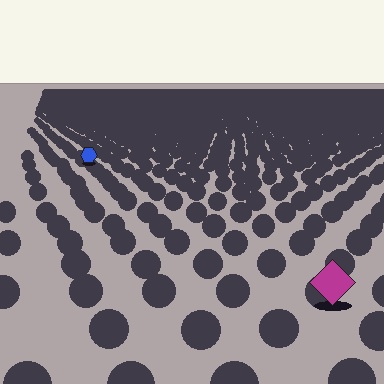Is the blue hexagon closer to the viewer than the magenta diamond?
No. The magenta diamond is closer — you can tell from the texture gradient: the ground texture is coarser near it.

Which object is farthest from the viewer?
The blue hexagon is farthest from the viewer. It appears smaller and the ground texture around it is denser.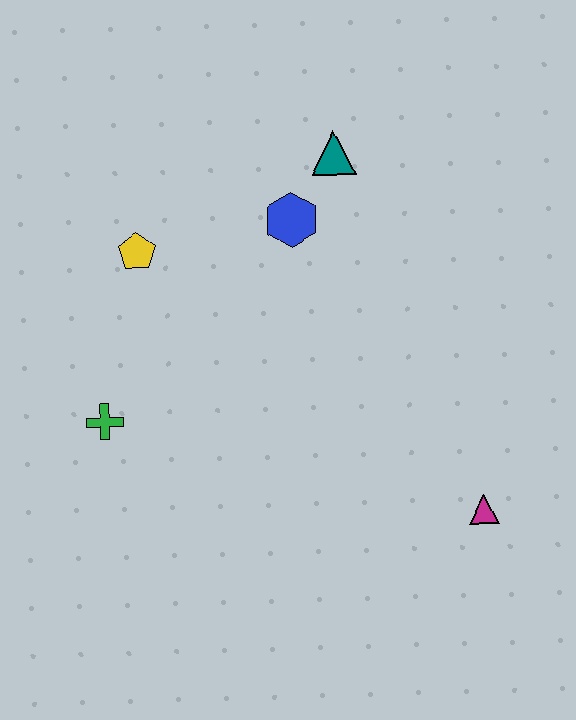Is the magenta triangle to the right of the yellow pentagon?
Yes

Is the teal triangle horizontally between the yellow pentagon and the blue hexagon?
No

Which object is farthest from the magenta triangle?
The yellow pentagon is farthest from the magenta triangle.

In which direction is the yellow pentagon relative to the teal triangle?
The yellow pentagon is to the left of the teal triangle.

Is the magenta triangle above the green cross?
No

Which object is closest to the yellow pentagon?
The blue hexagon is closest to the yellow pentagon.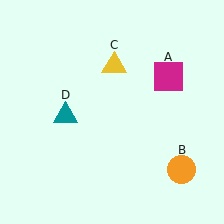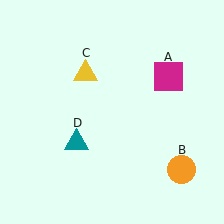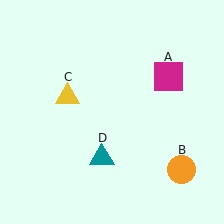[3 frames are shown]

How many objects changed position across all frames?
2 objects changed position: yellow triangle (object C), teal triangle (object D).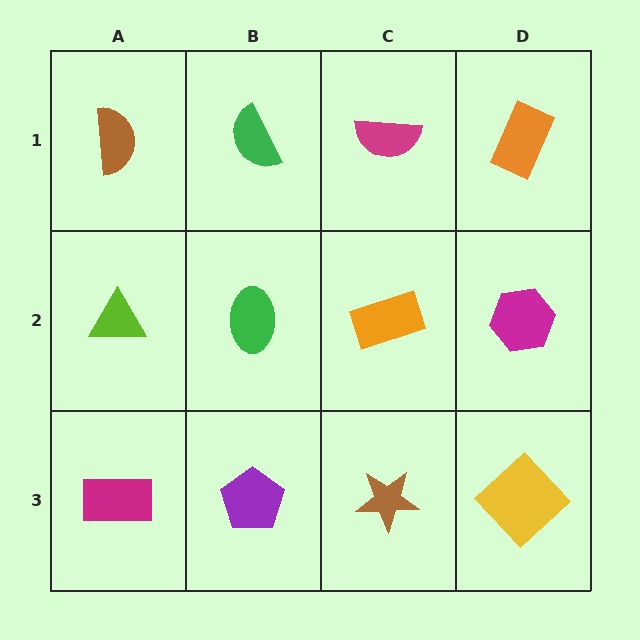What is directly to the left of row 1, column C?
A green semicircle.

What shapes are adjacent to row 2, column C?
A magenta semicircle (row 1, column C), a brown star (row 3, column C), a green ellipse (row 2, column B), a magenta hexagon (row 2, column D).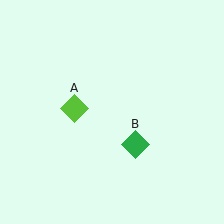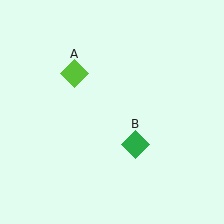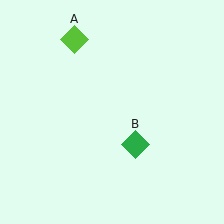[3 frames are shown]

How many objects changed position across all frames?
1 object changed position: lime diamond (object A).